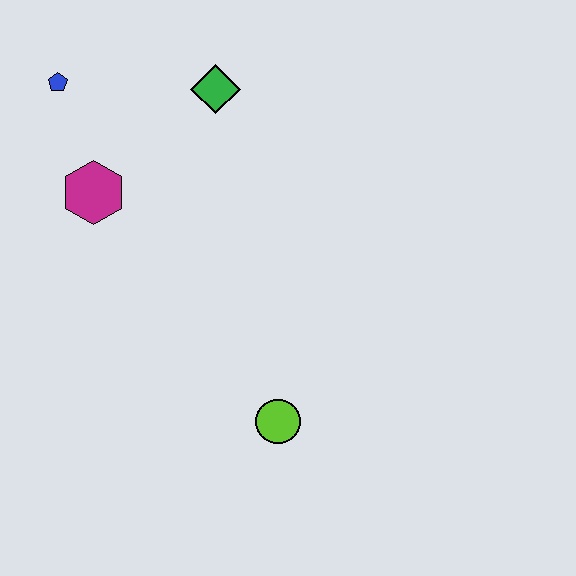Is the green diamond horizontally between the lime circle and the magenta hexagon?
Yes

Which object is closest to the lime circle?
The magenta hexagon is closest to the lime circle.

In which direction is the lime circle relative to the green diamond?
The lime circle is below the green diamond.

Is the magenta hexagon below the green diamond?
Yes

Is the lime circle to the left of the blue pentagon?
No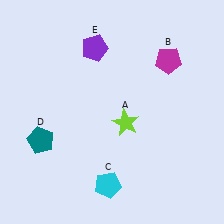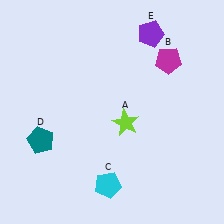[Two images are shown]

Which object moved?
The purple pentagon (E) moved right.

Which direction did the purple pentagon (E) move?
The purple pentagon (E) moved right.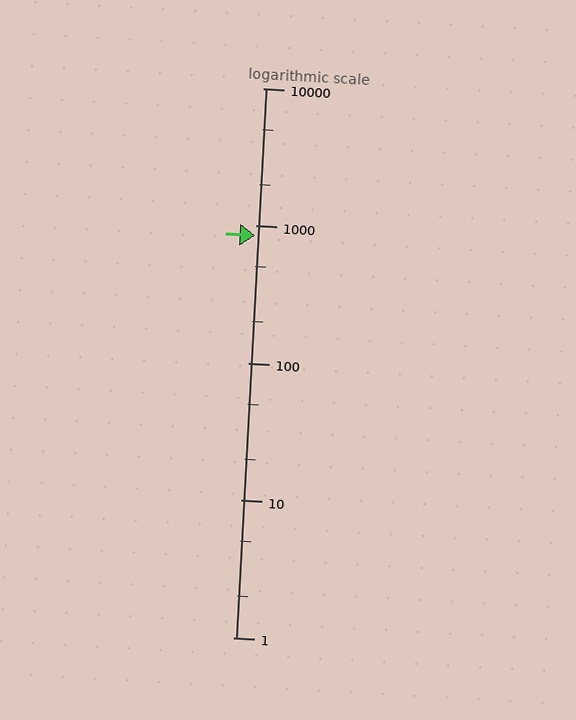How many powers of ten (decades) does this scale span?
The scale spans 4 decades, from 1 to 10000.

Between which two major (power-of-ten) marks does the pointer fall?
The pointer is between 100 and 1000.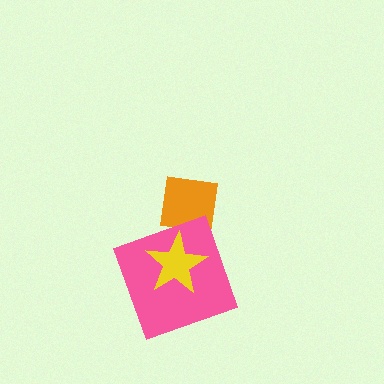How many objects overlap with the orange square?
2 objects overlap with the orange square.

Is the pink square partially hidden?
Yes, it is partially covered by another shape.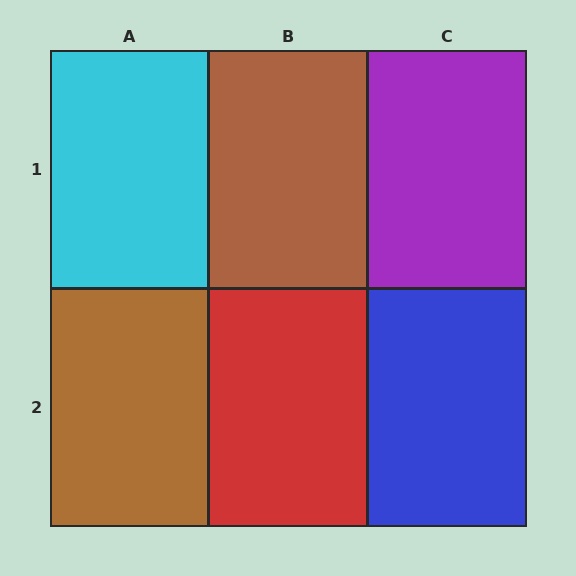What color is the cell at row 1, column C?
Purple.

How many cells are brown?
2 cells are brown.